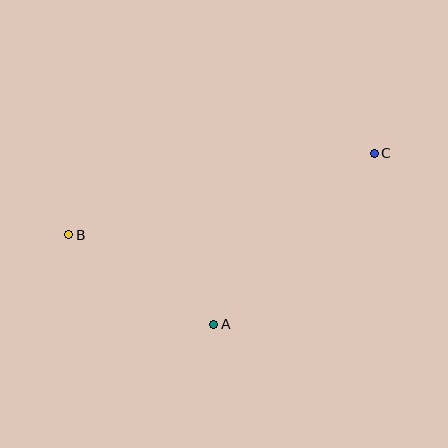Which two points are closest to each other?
Points A and B are closest to each other.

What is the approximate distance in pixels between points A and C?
The distance between A and C is approximately 235 pixels.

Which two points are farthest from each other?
Points B and C are farthest from each other.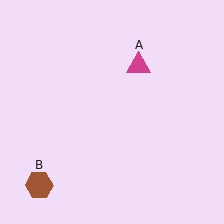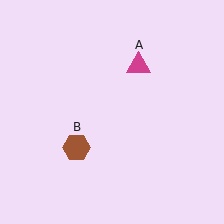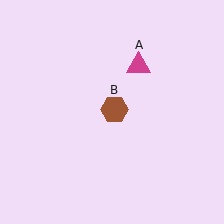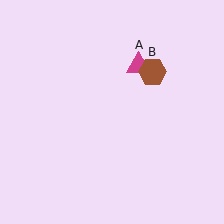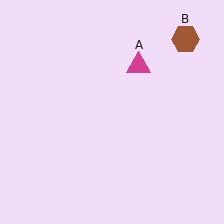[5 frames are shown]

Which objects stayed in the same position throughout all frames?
Magenta triangle (object A) remained stationary.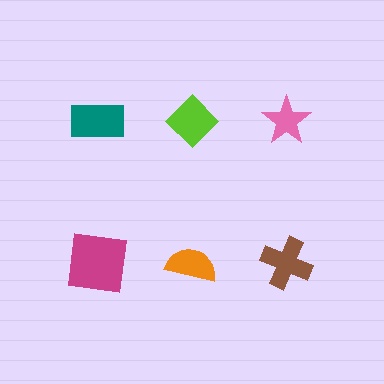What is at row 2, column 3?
A brown cross.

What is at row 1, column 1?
A teal rectangle.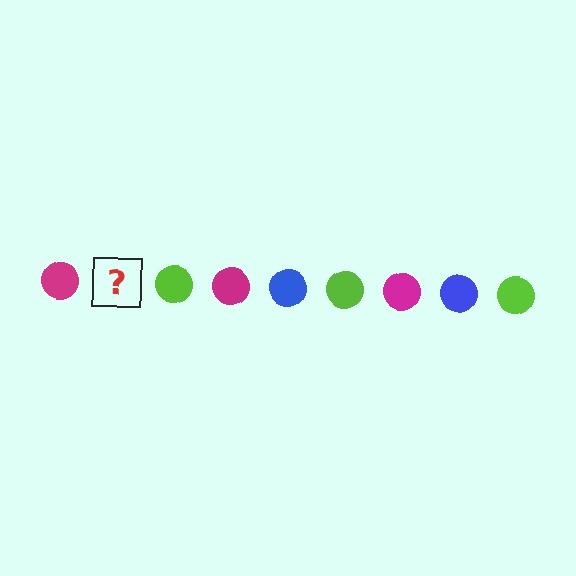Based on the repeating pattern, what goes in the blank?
The blank should be a blue circle.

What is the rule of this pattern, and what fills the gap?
The rule is that the pattern cycles through magenta, blue, lime circles. The gap should be filled with a blue circle.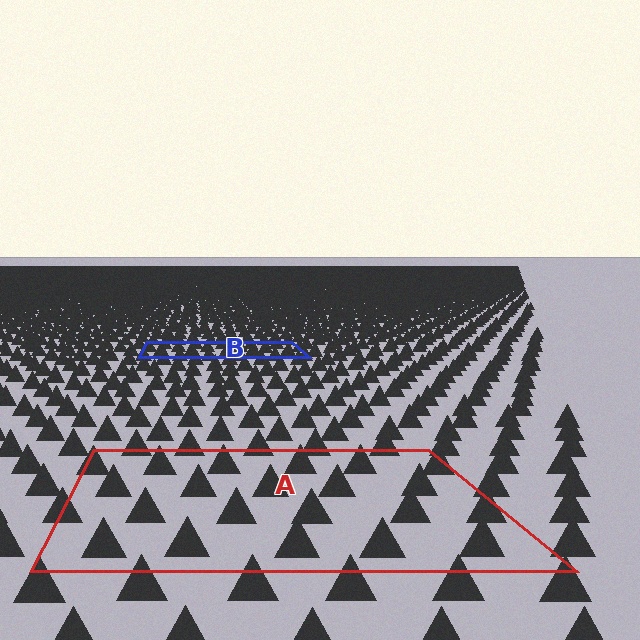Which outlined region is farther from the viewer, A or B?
Region B is farther from the viewer — the texture elements inside it appear smaller and more densely packed.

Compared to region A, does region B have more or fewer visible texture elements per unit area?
Region B has more texture elements per unit area — they are packed more densely because it is farther away.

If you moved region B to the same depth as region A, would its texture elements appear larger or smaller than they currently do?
They would appear larger. At a closer depth, the same texture elements are projected at a bigger on-screen size.